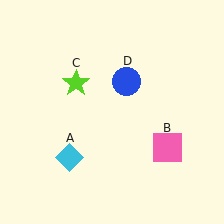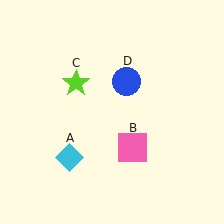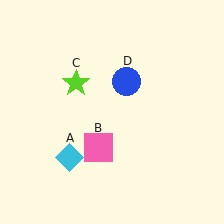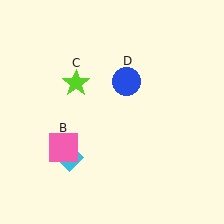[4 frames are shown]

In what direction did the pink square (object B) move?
The pink square (object B) moved left.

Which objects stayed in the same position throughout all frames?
Cyan diamond (object A) and lime star (object C) and blue circle (object D) remained stationary.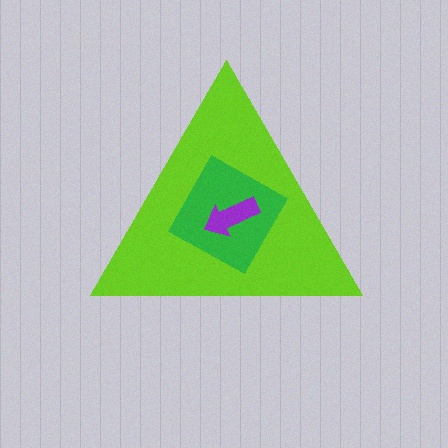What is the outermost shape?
The lime triangle.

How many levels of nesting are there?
3.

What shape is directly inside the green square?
The purple arrow.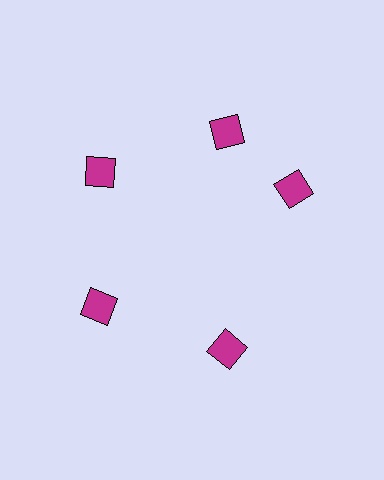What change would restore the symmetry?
The symmetry would be restored by rotating it back into even spacing with its neighbors so that all 5 diamonds sit at equal angles and equal distance from the center.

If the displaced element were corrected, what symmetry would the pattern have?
It would have 5-fold rotational symmetry — the pattern would map onto itself every 72 degrees.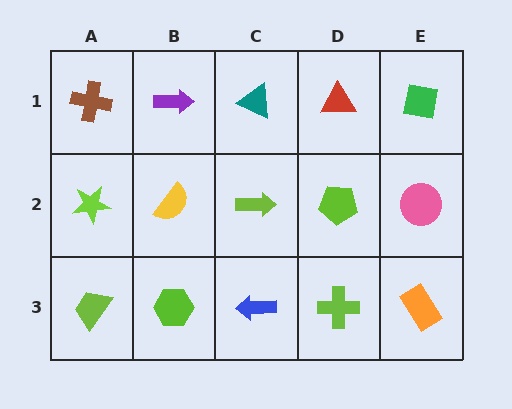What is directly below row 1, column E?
A pink circle.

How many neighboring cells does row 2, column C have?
4.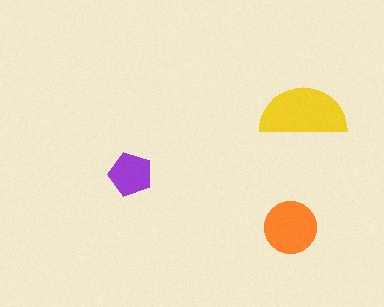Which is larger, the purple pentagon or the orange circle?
The orange circle.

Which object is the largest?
The yellow semicircle.